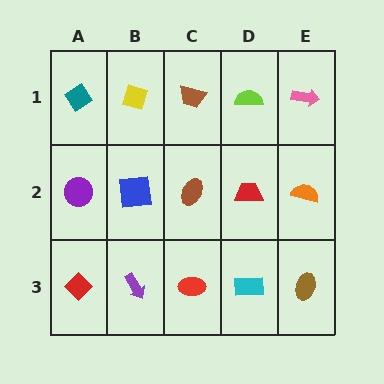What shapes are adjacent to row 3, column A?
A purple circle (row 2, column A), a purple arrow (row 3, column B).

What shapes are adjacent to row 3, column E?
An orange semicircle (row 2, column E), a cyan rectangle (row 3, column D).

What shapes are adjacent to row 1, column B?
A blue square (row 2, column B), a teal diamond (row 1, column A), a brown trapezoid (row 1, column C).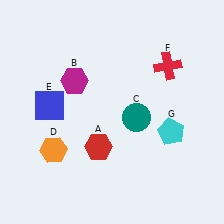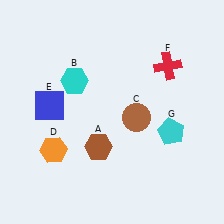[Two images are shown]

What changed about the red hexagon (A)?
In Image 1, A is red. In Image 2, it changed to brown.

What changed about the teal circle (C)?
In Image 1, C is teal. In Image 2, it changed to brown.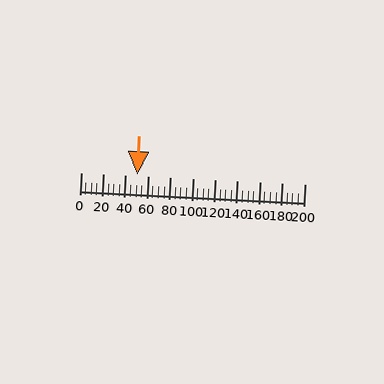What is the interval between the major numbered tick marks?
The major tick marks are spaced 20 units apart.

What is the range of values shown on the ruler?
The ruler shows values from 0 to 200.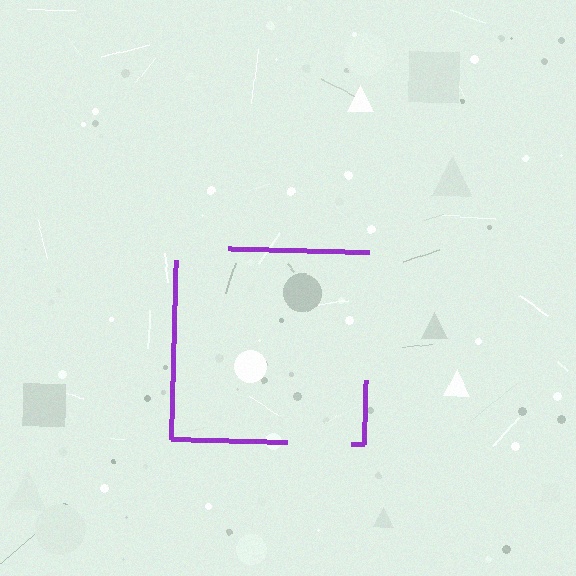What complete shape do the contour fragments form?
The contour fragments form a square.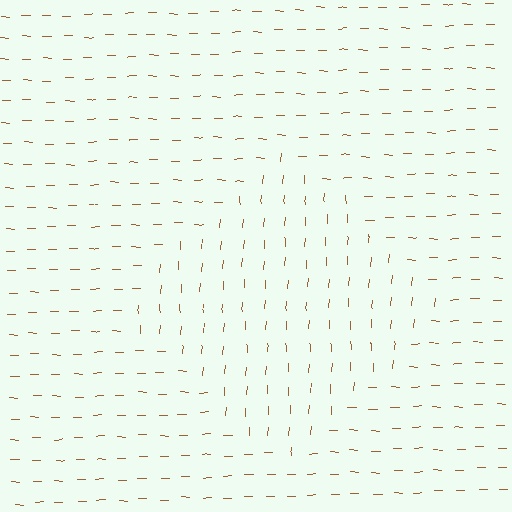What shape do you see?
I see a diamond.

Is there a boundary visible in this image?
Yes, there is a texture boundary formed by a change in line orientation.